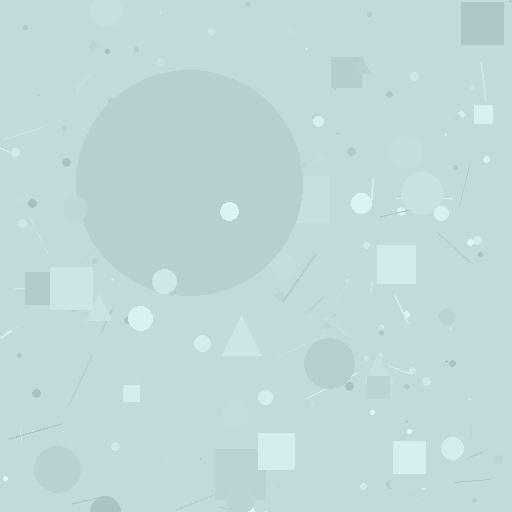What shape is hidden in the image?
A circle is hidden in the image.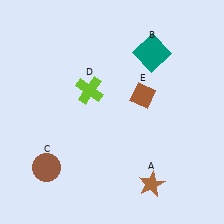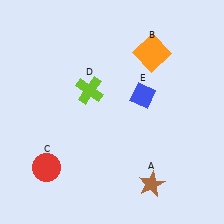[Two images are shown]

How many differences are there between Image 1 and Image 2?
There are 3 differences between the two images.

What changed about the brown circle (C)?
In Image 1, C is brown. In Image 2, it changed to red.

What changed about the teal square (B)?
In Image 1, B is teal. In Image 2, it changed to orange.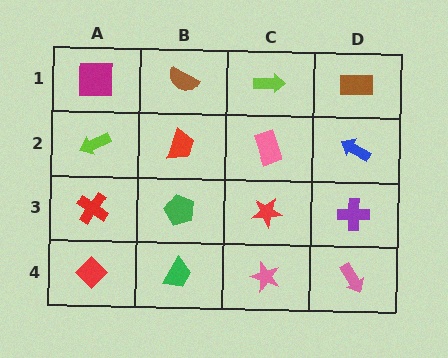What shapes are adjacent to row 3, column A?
A lime arrow (row 2, column A), a red diamond (row 4, column A), a green pentagon (row 3, column B).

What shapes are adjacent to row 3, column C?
A pink rectangle (row 2, column C), a pink star (row 4, column C), a green pentagon (row 3, column B), a purple cross (row 3, column D).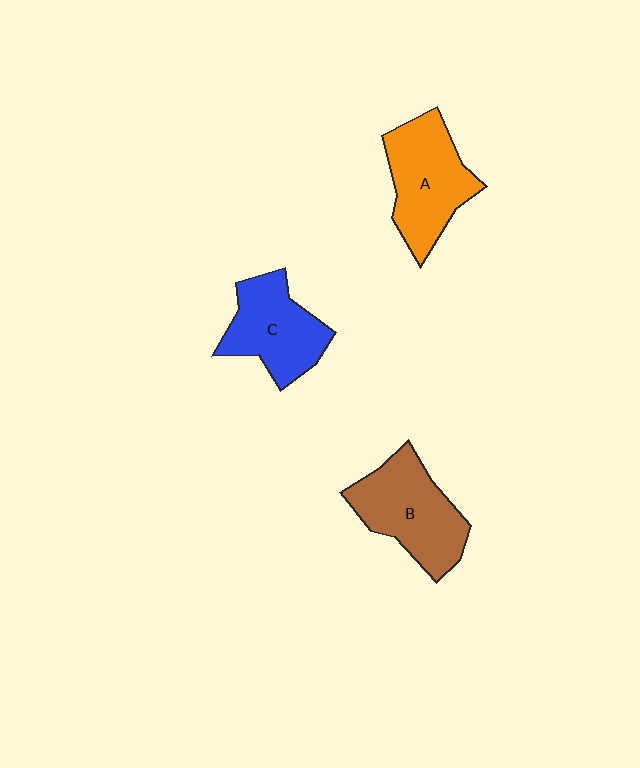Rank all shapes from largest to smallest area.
From largest to smallest: B (brown), A (orange), C (blue).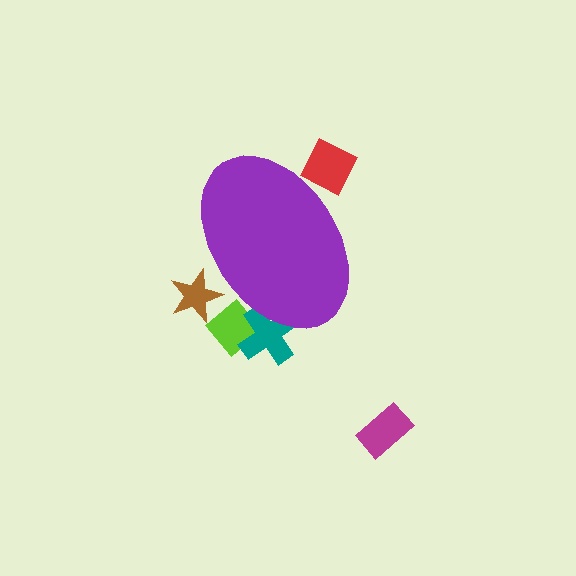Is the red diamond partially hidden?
Yes, the red diamond is partially hidden behind the purple ellipse.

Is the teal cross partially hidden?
Yes, the teal cross is partially hidden behind the purple ellipse.